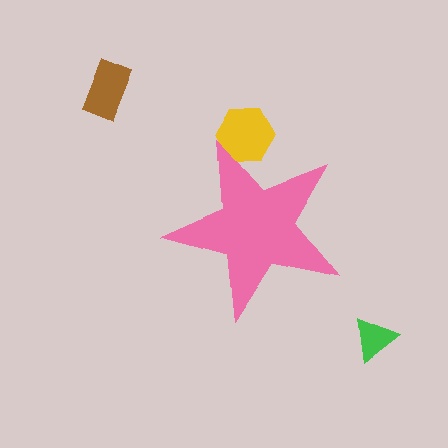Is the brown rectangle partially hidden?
No, the brown rectangle is fully visible.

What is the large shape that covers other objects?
A pink star.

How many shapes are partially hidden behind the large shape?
1 shape is partially hidden.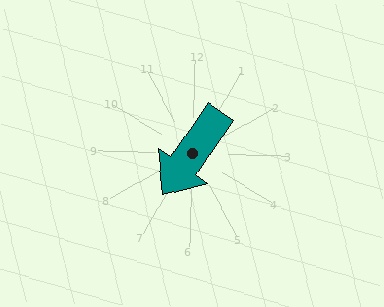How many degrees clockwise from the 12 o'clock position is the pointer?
Approximately 214 degrees.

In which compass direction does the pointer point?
Southwest.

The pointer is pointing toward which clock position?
Roughly 7 o'clock.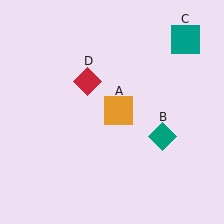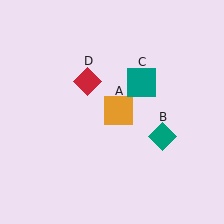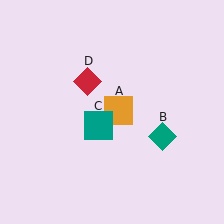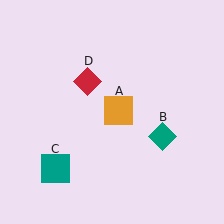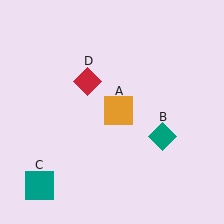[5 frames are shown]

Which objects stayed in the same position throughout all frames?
Orange square (object A) and teal diamond (object B) and red diamond (object D) remained stationary.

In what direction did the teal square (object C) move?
The teal square (object C) moved down and to the left.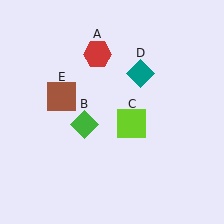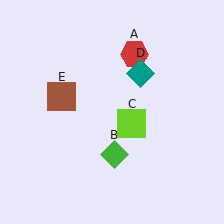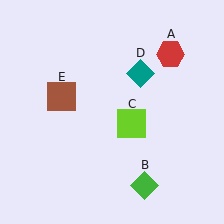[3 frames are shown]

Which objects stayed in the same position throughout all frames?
Lime square (object C) and teal diamond (object D) and brown square (object E) remained stationary.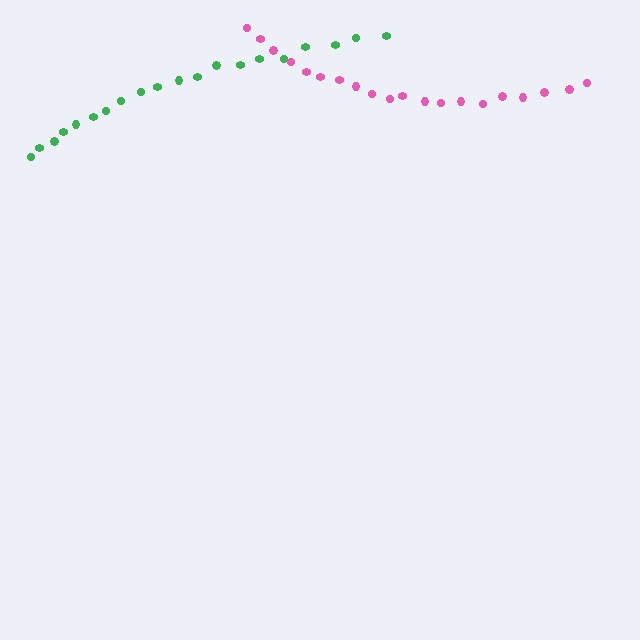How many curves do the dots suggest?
There are 2 distinct paths.